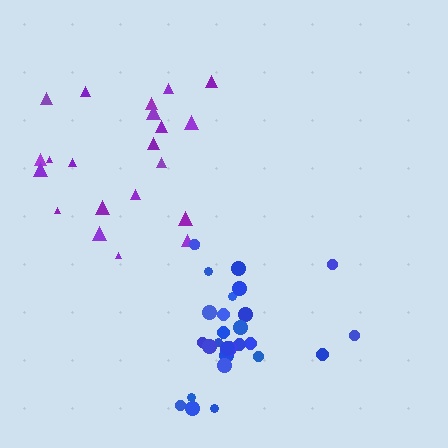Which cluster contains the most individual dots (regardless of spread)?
Blue (28).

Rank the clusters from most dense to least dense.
blue, purple.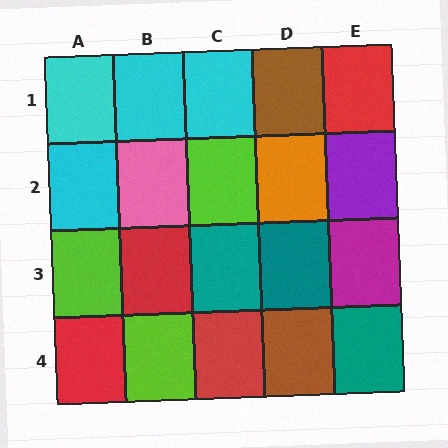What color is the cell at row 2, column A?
Cyan.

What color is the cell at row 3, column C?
Teal.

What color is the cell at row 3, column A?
Lime.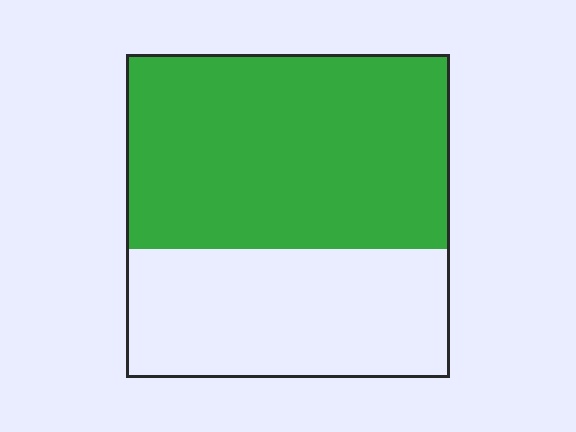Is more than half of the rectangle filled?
Yes.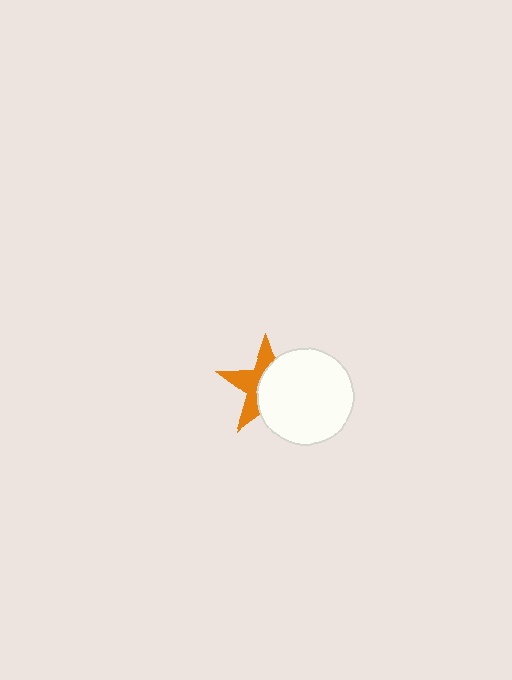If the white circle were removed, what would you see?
You would see the complete orange star.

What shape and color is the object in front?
The object in front is a white circle.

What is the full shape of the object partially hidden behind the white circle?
The partially hidden object is an orange star.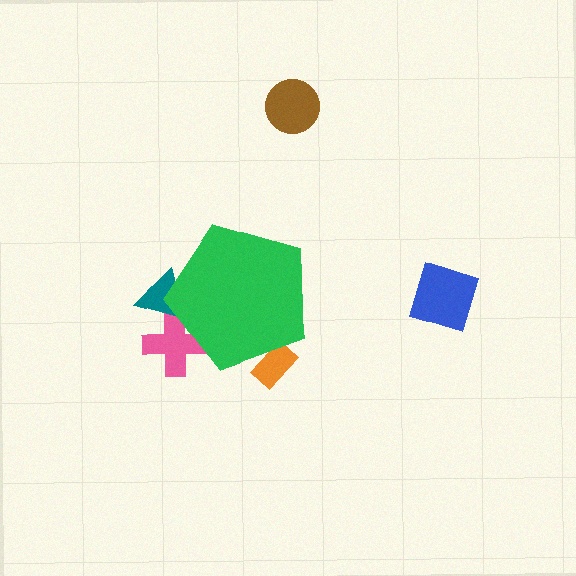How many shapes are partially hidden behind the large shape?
3 shapes are partially hidden.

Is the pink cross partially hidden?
Yes, the pink cross is partially hidden behind the green pentagon.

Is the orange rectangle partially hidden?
Yes, the orange rectangle is partially hidden behind the green pentagon.